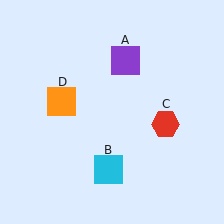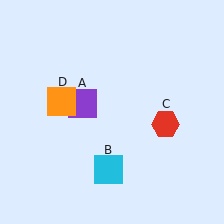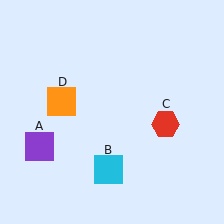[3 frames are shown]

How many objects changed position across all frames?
1 object changed position: purple square (object A).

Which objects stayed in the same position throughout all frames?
Cyan square (object B) and red hexagon (object C) and orange square (object D) remained stationary.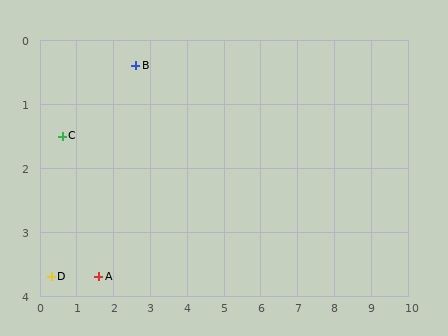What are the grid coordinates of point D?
Point D is at approximately (0.3, 3.7).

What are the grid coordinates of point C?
Point C is at approximately (0.6, 1.5).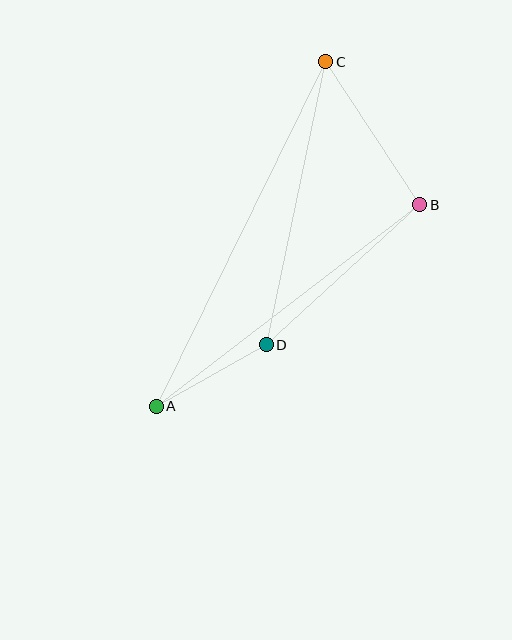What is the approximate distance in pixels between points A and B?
The distance between A and B is approximately 332 pixels.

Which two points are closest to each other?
Points A and D are closest to each other.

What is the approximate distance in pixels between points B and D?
The distance between B and D is approximately 208 pixels.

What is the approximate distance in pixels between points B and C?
The distance between B and C is approximately 171 pixels.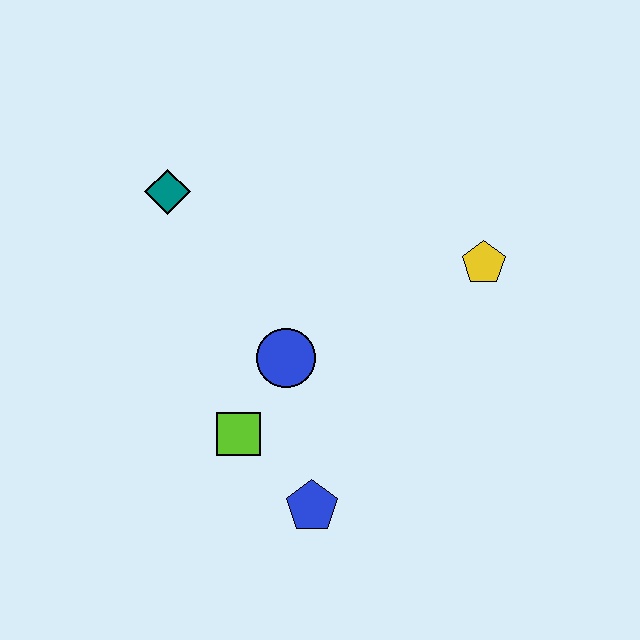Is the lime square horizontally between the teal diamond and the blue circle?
Yes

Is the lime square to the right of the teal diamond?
Yes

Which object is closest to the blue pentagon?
The lime square is closest to the blue pentagon.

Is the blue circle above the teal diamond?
No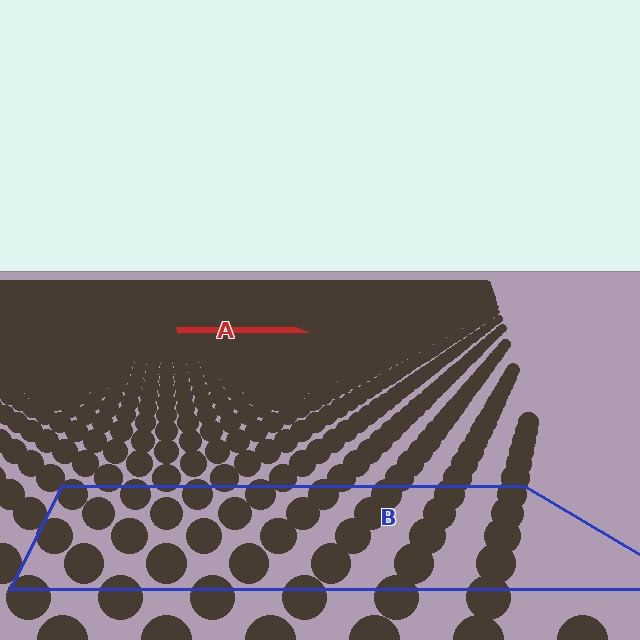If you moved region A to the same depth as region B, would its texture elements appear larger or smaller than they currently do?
They would appear larger. At a closer depth, the same texture elements are projected at a bigger on-screen size.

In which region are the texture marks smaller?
The texture marks are smaller in region A, because it is farther away.